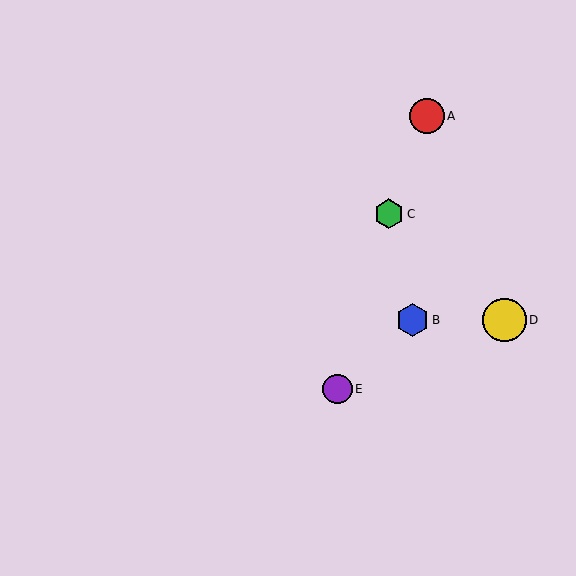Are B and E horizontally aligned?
No, B is at y≈320 and E is at y≈389.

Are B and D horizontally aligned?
Yes, both are at y≈320.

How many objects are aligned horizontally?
2 objects (B, D) are aligned horizontally.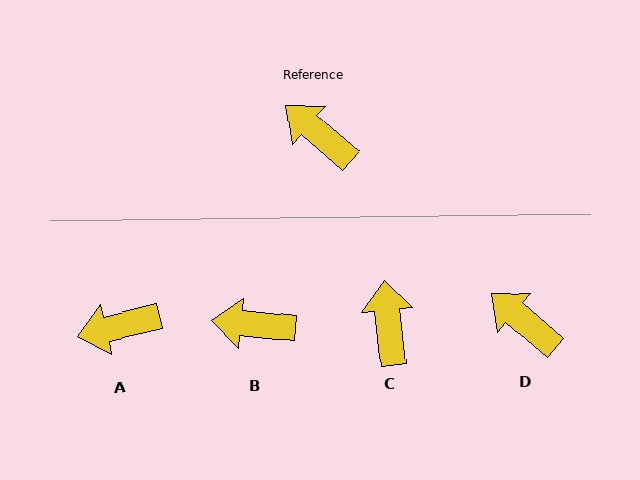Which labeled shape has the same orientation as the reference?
D.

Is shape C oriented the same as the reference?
No, it is off by about 43 degrees.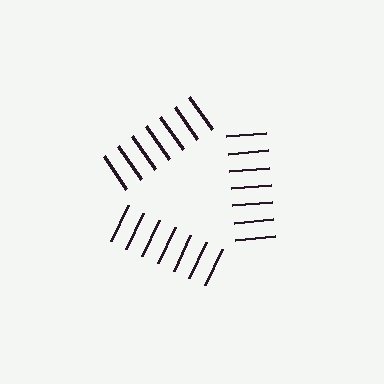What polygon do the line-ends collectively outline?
An illusory triangle — the line segments terminate on its edges but no continuous stroke is drawn.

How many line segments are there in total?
21 — 7 along each of the 3 edges.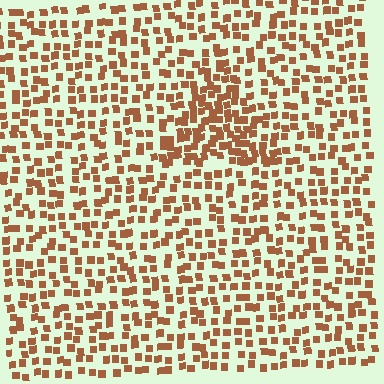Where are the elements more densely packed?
The elements are more densely packed inside the triangle boundary.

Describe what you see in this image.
The image contains small brown elements arranged at two different densities. A triangle-shaped region is visible where the elements are more densely packed than the surrounding area.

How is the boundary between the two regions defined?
The boundary is defined by a change in element density (approximately 1.8x ratio). All elements are the same color, size, and shape.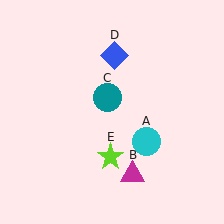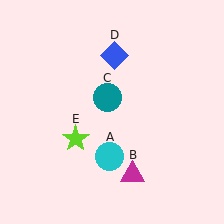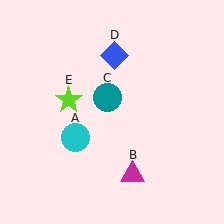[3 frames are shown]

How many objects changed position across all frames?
2 objects changed position: cyan circle (object A), lime star (object E).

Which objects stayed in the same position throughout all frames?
Magenta triangle (object B) and teal circle (object C) and blue diamond (object D) remained stationary.